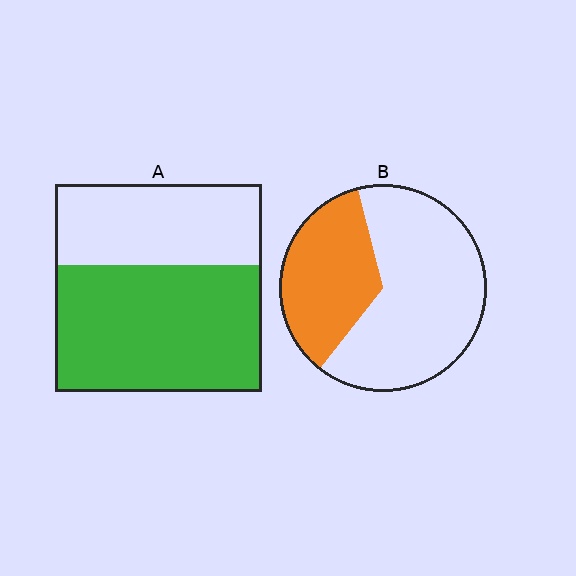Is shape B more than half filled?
No.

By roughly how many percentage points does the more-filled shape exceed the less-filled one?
By roughly 25 percentage points (A over B).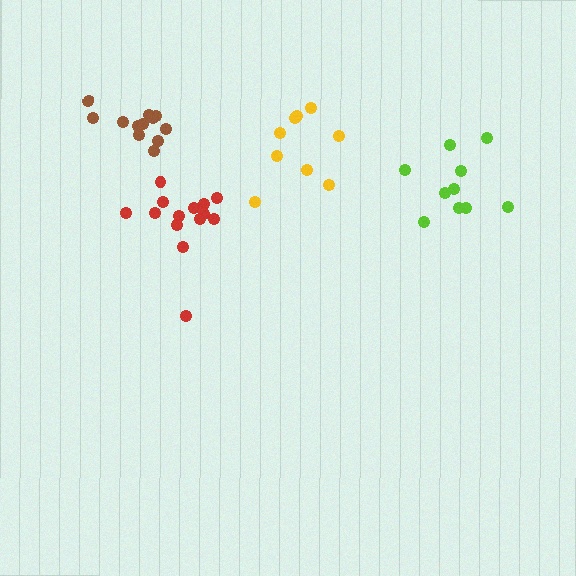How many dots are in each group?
Group 1: 14 dots, Group 2: 9 dots, Group 3: 10 dots, Group 4: 12 dots (45 total).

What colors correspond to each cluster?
The clusters are colored: red, yellow, lime, brown.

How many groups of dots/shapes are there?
There are 4 groups.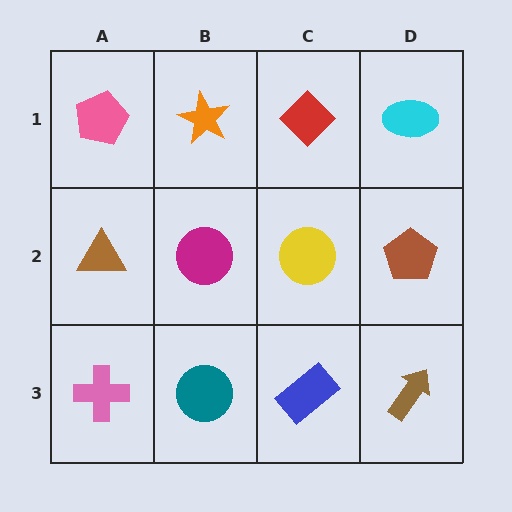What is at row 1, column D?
A cyan ellipse.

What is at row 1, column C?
A red diamond.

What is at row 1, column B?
An orange star.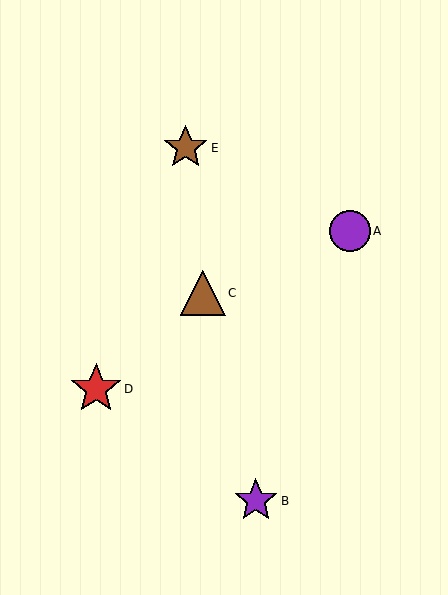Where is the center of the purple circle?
The center of the purple circle is at (350, 231).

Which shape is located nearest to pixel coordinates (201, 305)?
The brown triangle (labeled C) at (203, 293) is nearest to that location.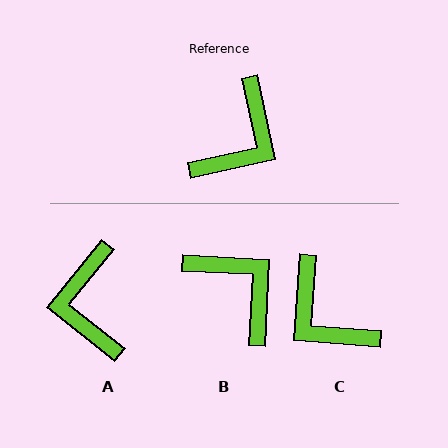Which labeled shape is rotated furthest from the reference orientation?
A, about 141 degrees away.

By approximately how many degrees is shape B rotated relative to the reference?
Approximately 75 degrees counter-clockwise.